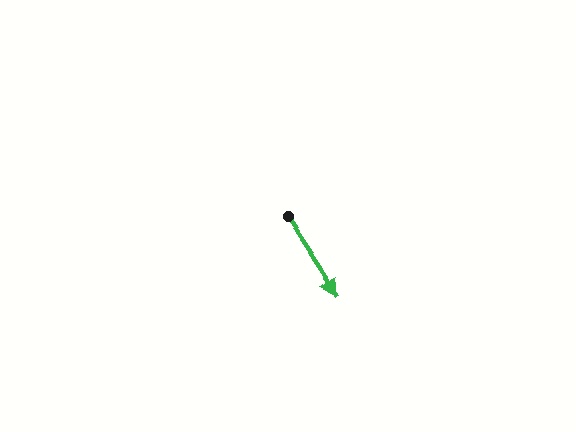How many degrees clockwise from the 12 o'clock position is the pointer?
Approximately 147 degrees.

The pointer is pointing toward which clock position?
Roughly 5 o'clock.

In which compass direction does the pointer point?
Southeast.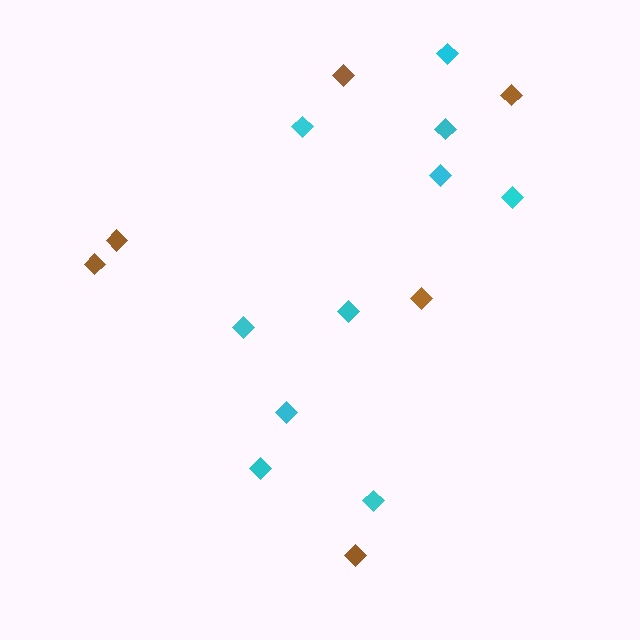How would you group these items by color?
There are 2 groups: one group of brown diamonds (6) and one group of cyan diamonds (10).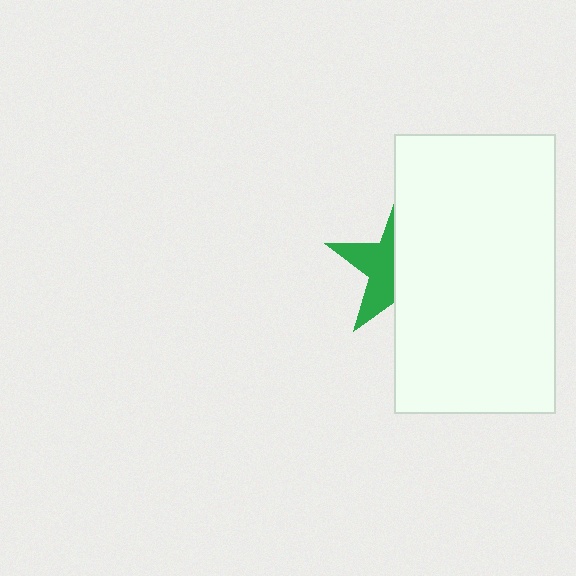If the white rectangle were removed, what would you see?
You would see the complete green star.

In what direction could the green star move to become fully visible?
The green star could move left. That would shift it out from behind the white rectangle entirely.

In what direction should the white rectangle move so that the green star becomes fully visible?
The white rectangle should move right. That is the shortest direction to clear the overlap and leave the green star fully visible.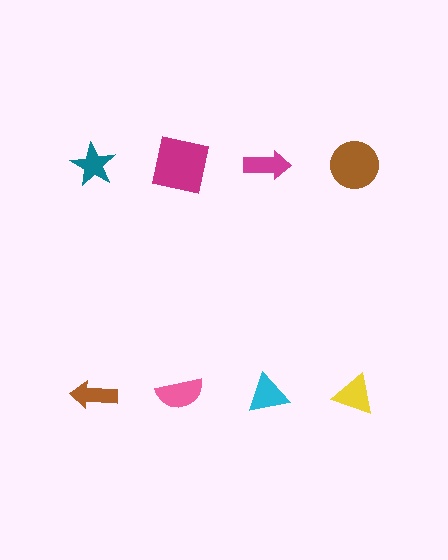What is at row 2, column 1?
A brown arrow.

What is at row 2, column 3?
A cyan triangle.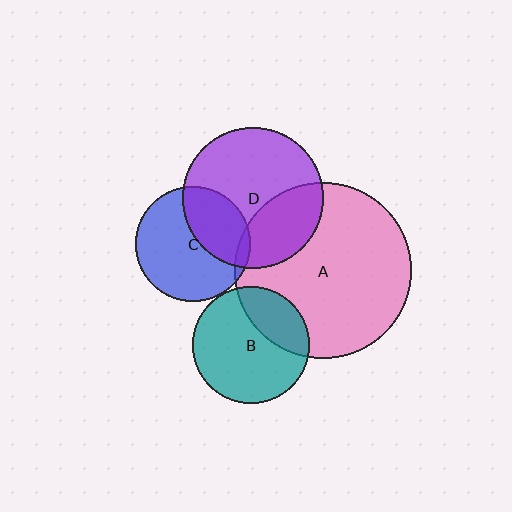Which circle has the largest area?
Circle A (pink).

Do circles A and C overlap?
Yes.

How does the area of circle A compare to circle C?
Approximately 2.3 times.